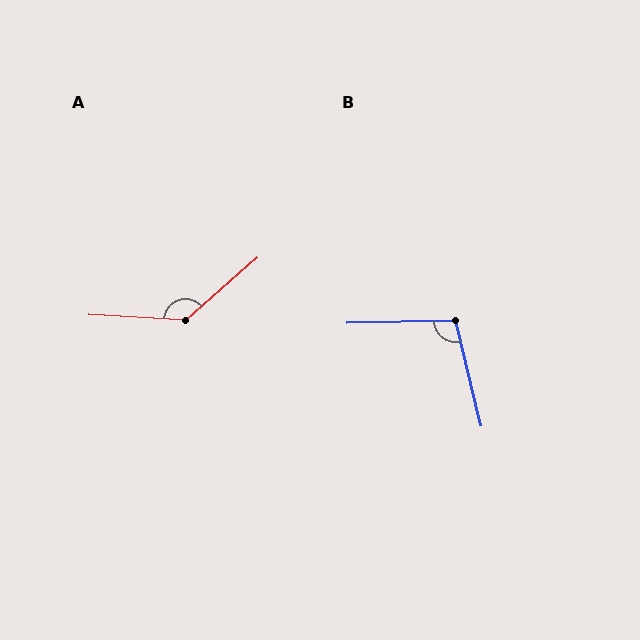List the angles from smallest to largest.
B (103°), A (136°).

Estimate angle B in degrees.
Approximately 103 degrees.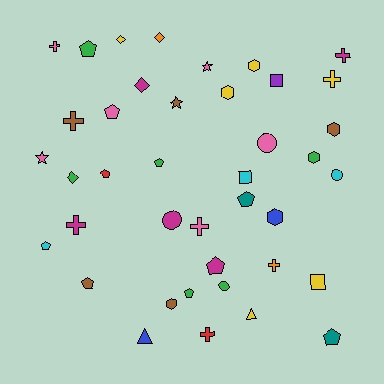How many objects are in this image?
There are 40 objects.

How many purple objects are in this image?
There is 1 purple object.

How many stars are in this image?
There are 3 stars.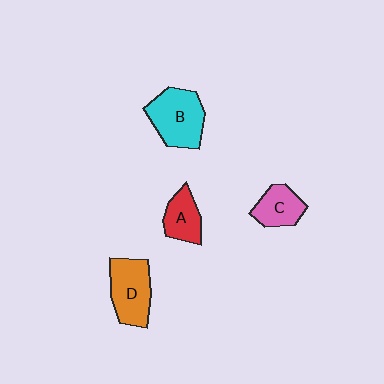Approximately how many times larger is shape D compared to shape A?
Approximately 1.5 times.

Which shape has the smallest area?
Shape A (red).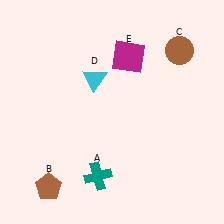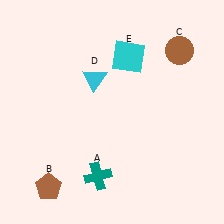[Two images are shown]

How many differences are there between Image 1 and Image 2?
There is 1 difference between the two images.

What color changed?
The square (E) changed from magenta in Image 1 to cyan in Image 2.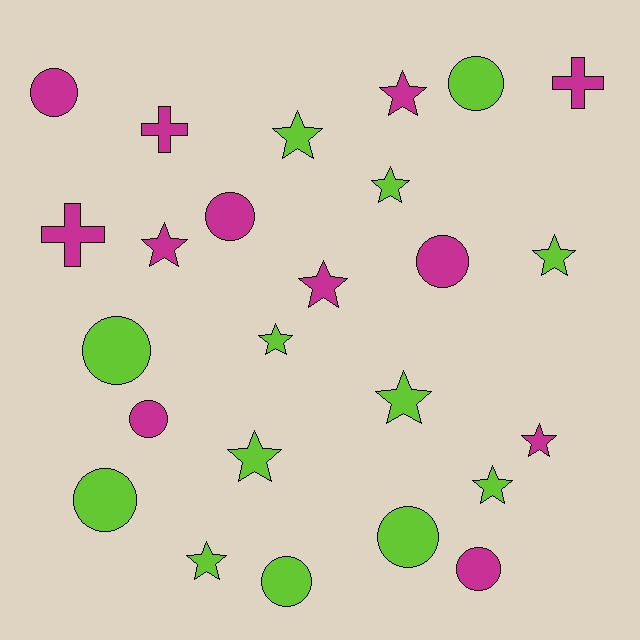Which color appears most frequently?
Lime, with 13 objects.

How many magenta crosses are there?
There are 3 magenta crosses.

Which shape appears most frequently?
Star, with 12 objects.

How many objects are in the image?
There are 25 objects.